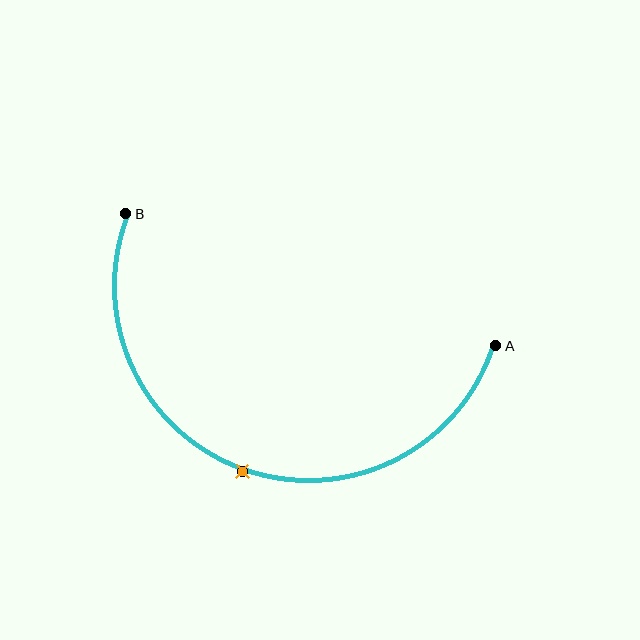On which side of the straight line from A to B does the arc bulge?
The arc bulges below the straight line connecting A and B.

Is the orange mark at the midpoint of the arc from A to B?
Yes. The orange mark lies on the arc at equal arc-length from both A and B — it is the arc midpoint.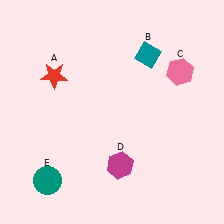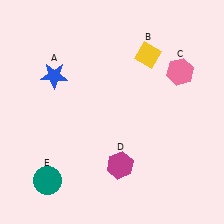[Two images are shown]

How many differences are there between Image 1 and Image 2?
There are 2 differences between the two images.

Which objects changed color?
A changed from red to blue. B changed from teal to yellow.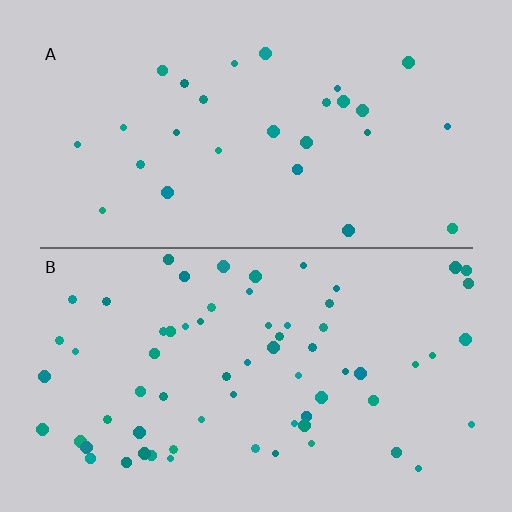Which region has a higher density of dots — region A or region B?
B (the bottom).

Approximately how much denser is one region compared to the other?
Approximately 2.4× — region B over region A.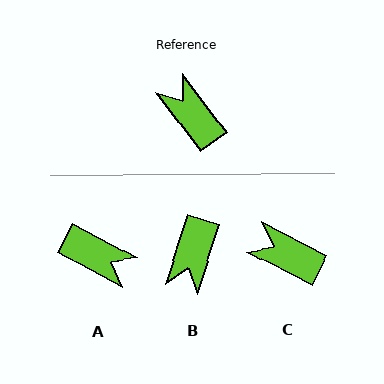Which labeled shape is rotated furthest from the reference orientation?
A, about 154 degrees away.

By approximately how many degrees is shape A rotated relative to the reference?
Approximately 154 degrees clockwise.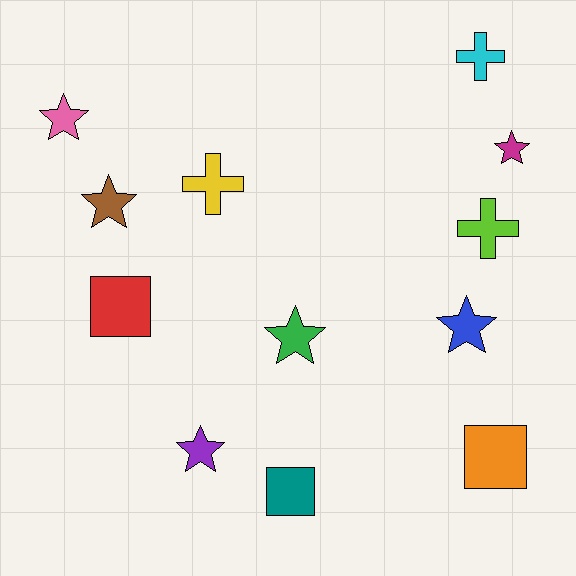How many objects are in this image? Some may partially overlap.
There are 12 objects.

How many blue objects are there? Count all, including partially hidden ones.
There is 1 blue object.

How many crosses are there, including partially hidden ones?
There are 3 crosses.